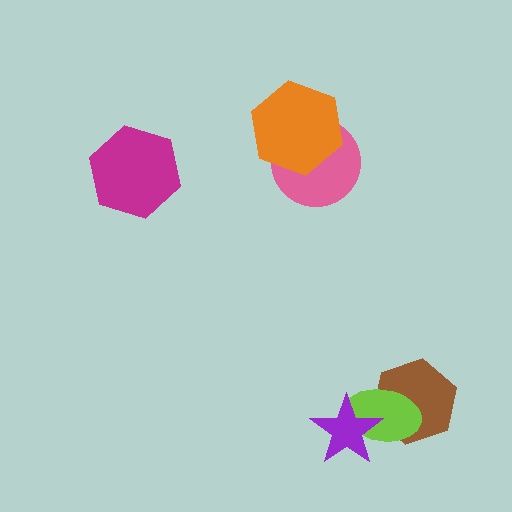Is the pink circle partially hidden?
Yes, it is partially covered by another shape.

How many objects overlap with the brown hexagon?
2 objects overlap with the brown hexagon.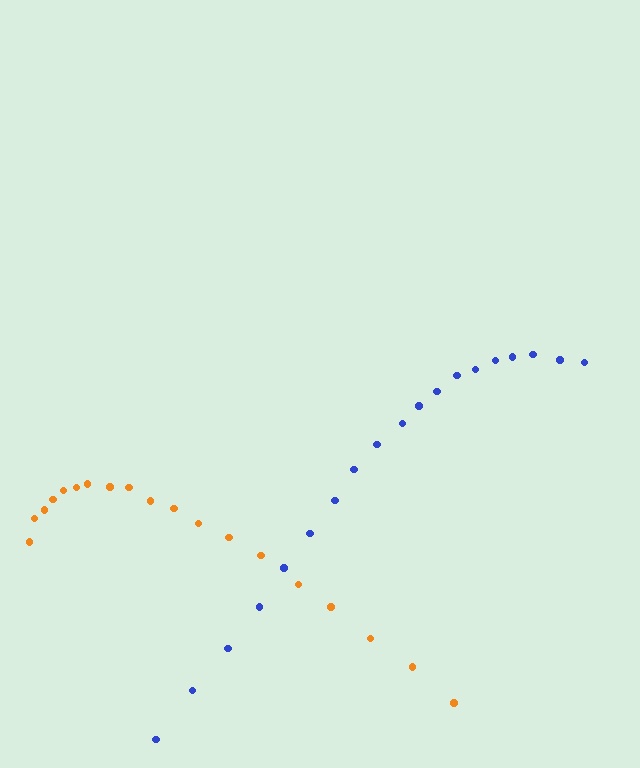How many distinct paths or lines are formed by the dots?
There are 2 distinct paths.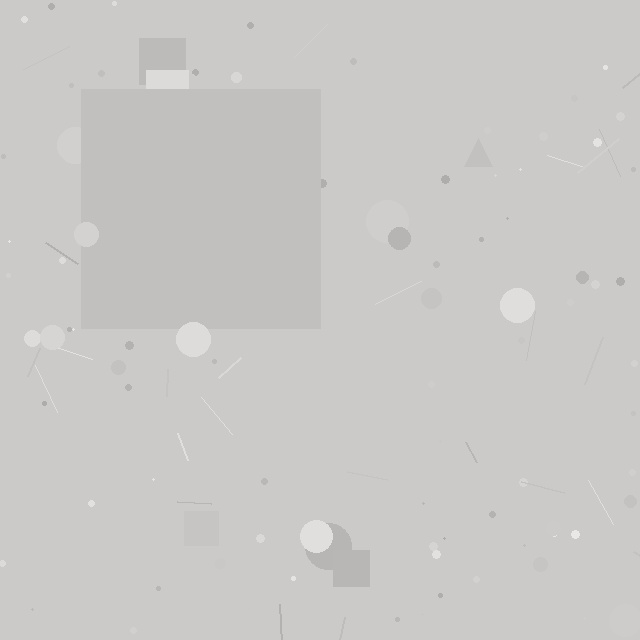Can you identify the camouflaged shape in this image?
The camouflaged shape is a square.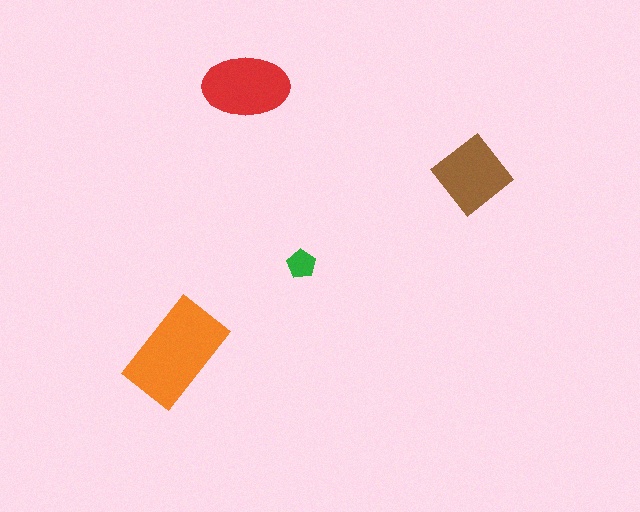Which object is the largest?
The orange rectangle.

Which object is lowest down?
The orange rectangle is bottommost.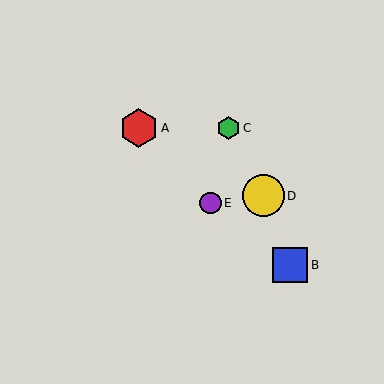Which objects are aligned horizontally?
Objects A, C are aligned horizontally.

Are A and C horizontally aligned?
Yes, both are at y≈128.